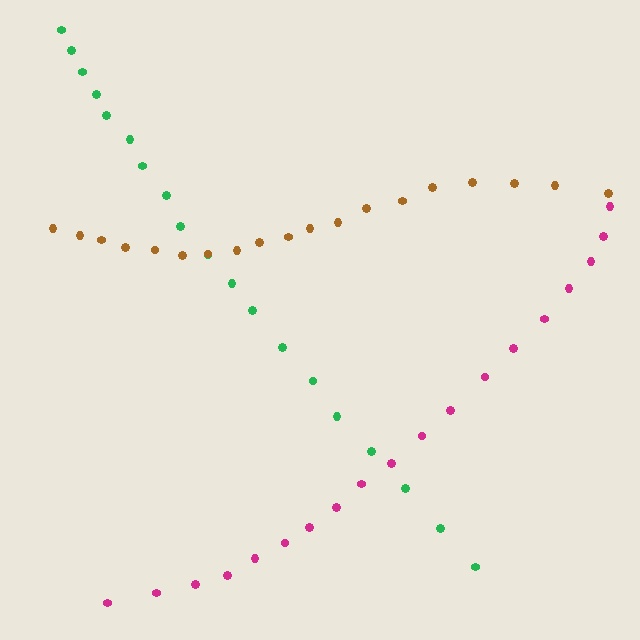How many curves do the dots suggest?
There are 3 distinct paths.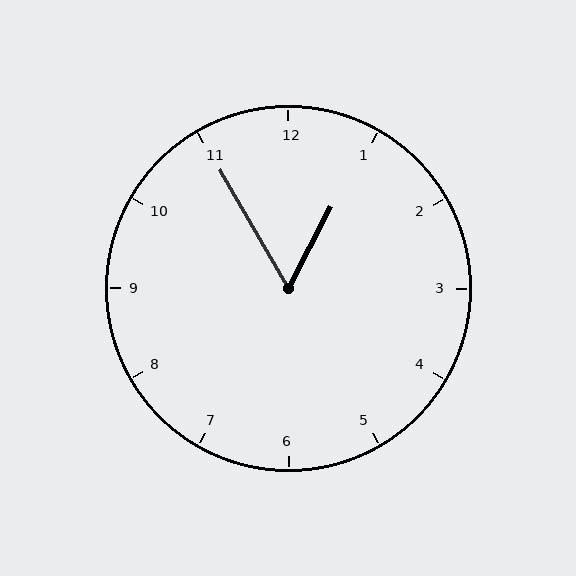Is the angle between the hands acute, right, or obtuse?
It is acute.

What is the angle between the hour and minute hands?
Approximately 58 degrees.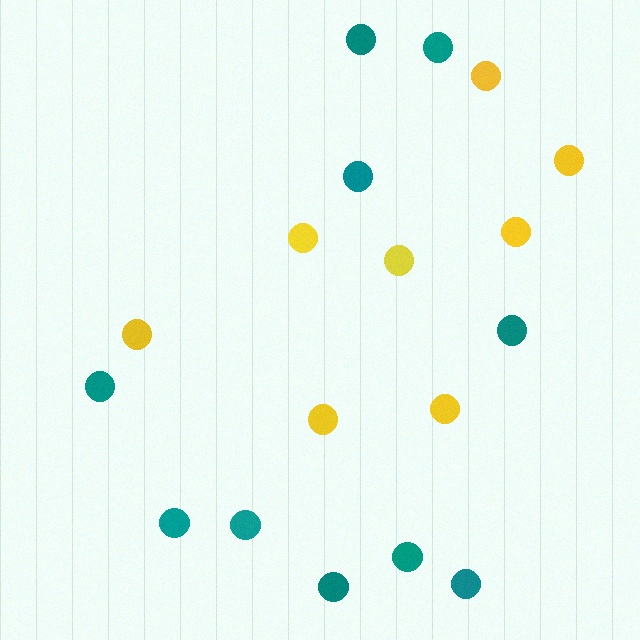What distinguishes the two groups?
There are 2 groups: one group of yellow circles (8) and one group of teal circles (10).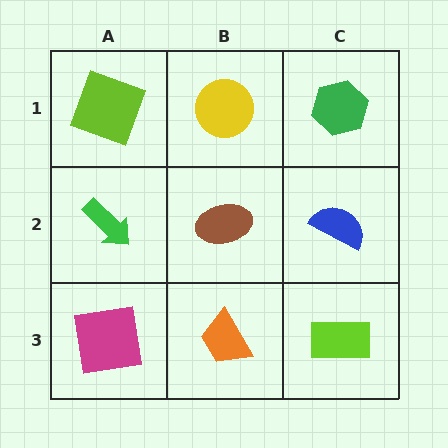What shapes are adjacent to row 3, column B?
A brown ellipse (row 2, column B), a magenta square (row 3, column A), a lime rectangle (row 3, column C).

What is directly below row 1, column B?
A brown ellipse.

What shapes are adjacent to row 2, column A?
A lime square (row 1, column A), a magenta square (row 3, column A), a brown ellipse (row 2, column B).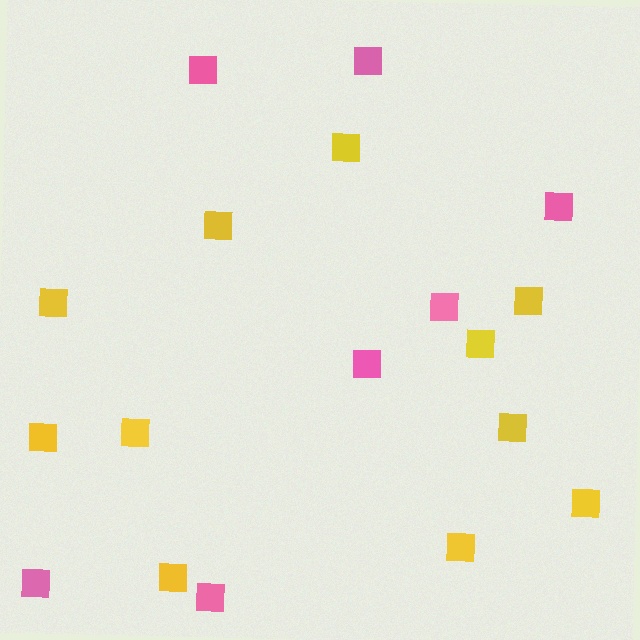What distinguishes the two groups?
There are 2 groups: one group of pink squares (7) and one group of yellow squares (11).